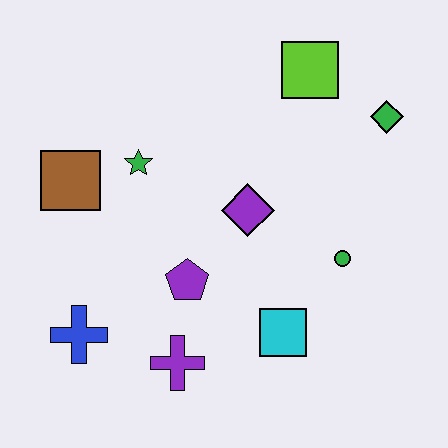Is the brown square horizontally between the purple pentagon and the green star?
No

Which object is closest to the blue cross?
The purple cross is closest to the blue cross.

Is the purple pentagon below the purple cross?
No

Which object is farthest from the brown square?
The green diamond is farthest from the brown square.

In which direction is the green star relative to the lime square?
The green star is to the left of the lime square.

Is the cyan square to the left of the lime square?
Yes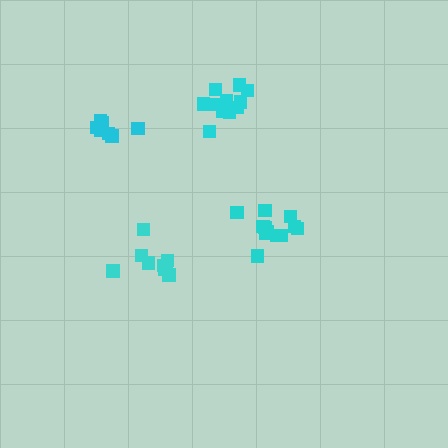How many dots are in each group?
Group 1: 12 dots, Group 2: 12 dots, Group 3: 7 dots, Group 4: 9 dots (40 total).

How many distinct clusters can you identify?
There are 4 distinct clusters.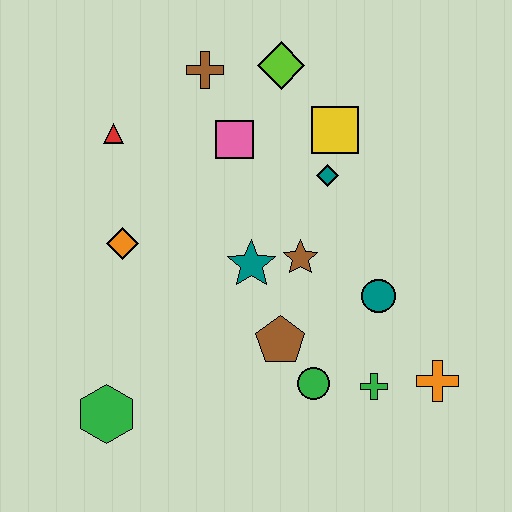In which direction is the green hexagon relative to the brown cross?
The green hexagon is below the brown cross.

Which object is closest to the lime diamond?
The brown cross is closest to the lime diamond.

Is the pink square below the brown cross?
Yes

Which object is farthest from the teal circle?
The red triangle is farthest from the teal circle.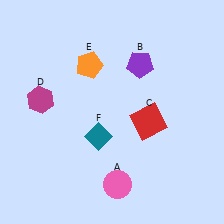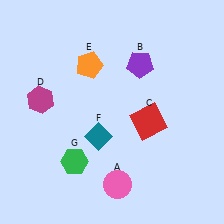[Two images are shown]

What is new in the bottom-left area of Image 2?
A green hexagon (G) was added in the bottom-left area of Image 2.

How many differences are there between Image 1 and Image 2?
There is 1 difference between the two images.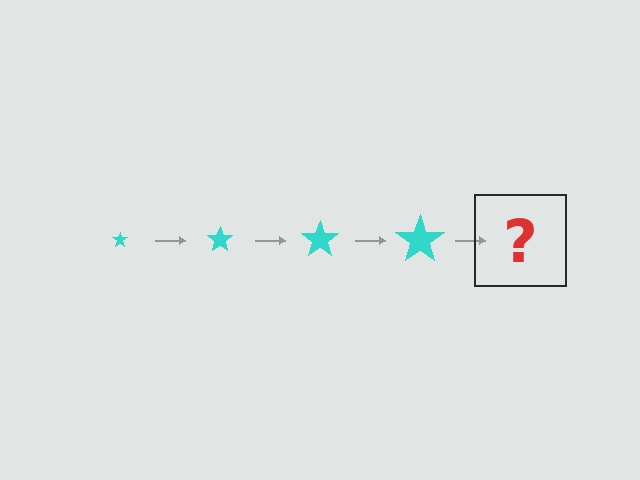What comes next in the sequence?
The next element should be a cyan star, larger than the previous one.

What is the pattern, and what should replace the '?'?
The pattern is that the star gets progressively larger each step. The '?' should be a cyan star, larger than the previous one.